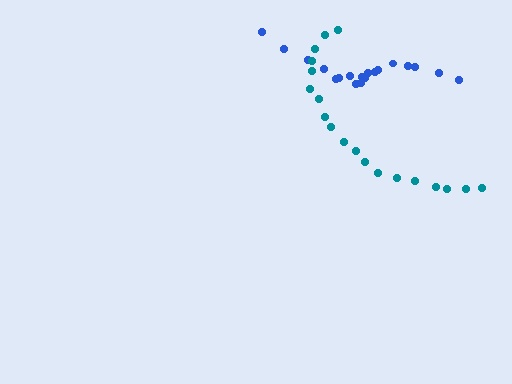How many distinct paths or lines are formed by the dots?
There are 2 distinct paths.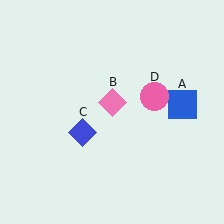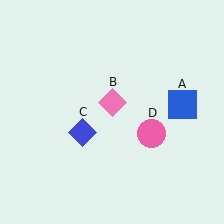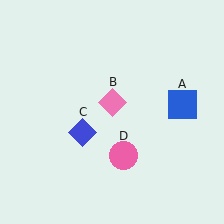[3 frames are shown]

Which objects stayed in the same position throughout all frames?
Blue square (object A) and pink diamond (object B) and blue diamond (object C) remained stationary.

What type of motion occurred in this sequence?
The pink circle (object D) rotated clockwise around the center of the scene.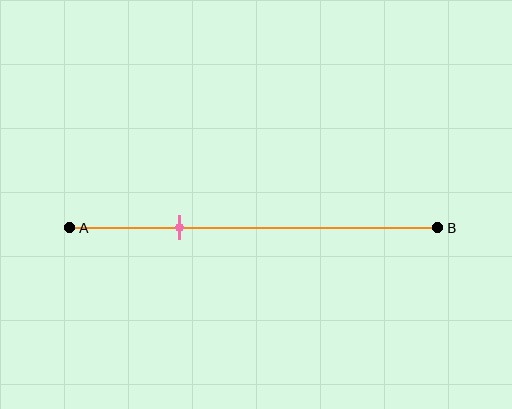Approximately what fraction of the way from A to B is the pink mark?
The pink mark is approximately 30% of the way from A to B.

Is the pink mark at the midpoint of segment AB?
No, the mark is at about 30% from A, not at the 50% midpoint.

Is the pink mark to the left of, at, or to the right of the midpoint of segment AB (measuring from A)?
The pink mark is to the left of the midpoint of segment AB.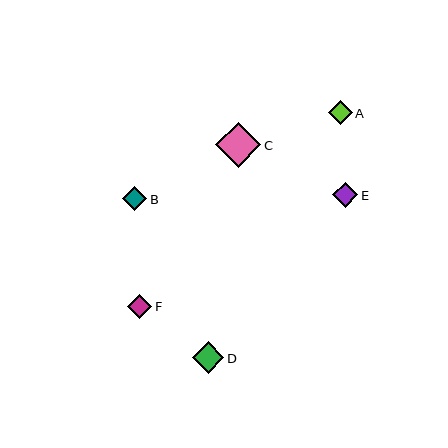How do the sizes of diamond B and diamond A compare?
Diamond B and diamond A are approximately the same size.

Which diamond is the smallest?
Diamond A is the smallest with a size of approximately 24 pixels.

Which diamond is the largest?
Diamond C is the largest with a size of approximately 45 pixels.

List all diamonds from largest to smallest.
From largest to smallest: C, D, E, F, B, A.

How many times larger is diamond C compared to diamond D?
Diamond C is approximately 1.4 times the size of diamond D.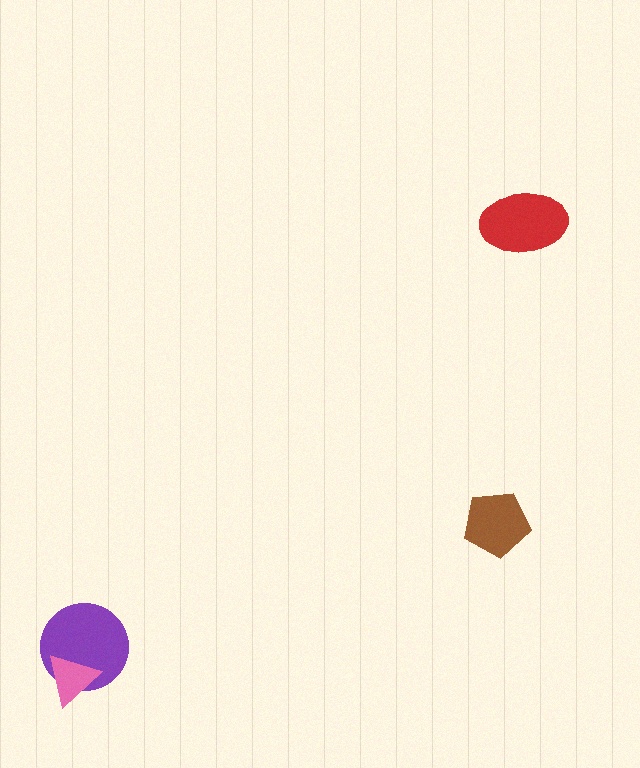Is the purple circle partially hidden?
Yes, it is partially covered by another shape.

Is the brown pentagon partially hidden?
No, no other shape covers it.